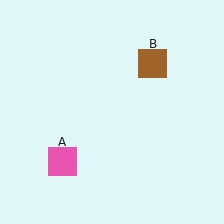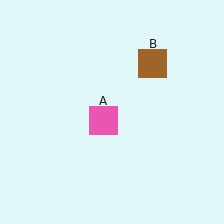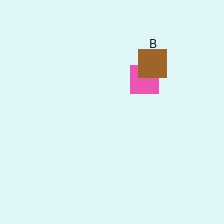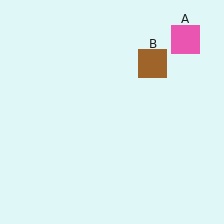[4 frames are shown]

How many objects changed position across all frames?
1 object changed position: pink square (object A).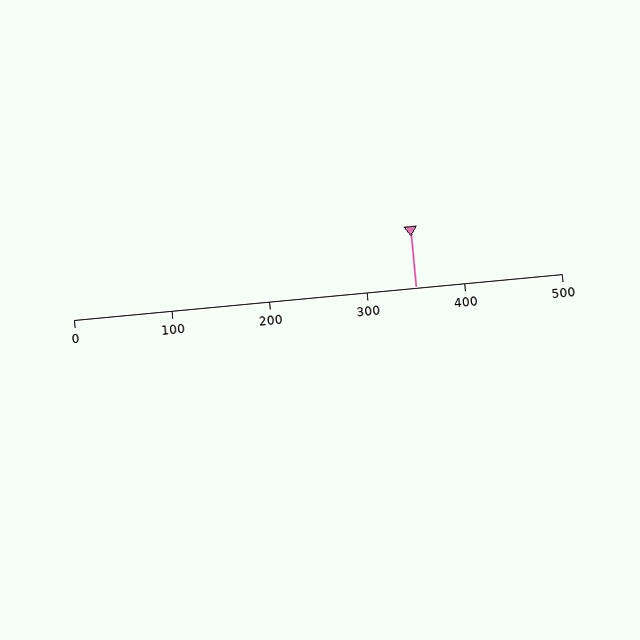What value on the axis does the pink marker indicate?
The marker indicates approximately 350.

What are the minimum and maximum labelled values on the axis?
The axis runs from 0 to 500.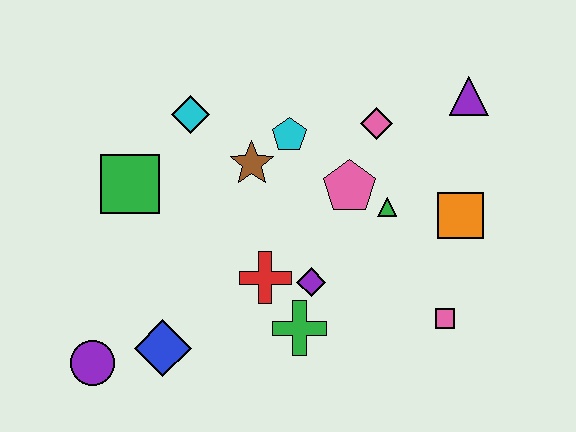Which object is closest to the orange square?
The green triangle is closest to the orange square.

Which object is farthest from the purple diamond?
The purple triangle is farthest from the purple diamond.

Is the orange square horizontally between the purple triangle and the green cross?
Yes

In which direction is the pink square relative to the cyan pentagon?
The pink square is below the cyan pentagon.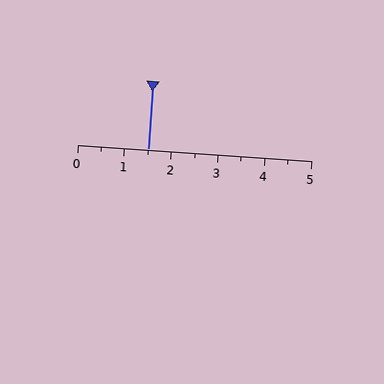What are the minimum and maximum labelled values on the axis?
The axis runs from 0 to 5.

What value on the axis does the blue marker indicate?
The marker indicates approximately 1.5.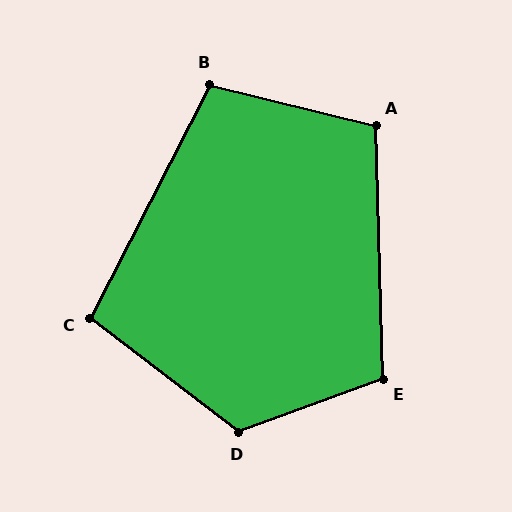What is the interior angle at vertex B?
Approximately 103 degrees (obtuse).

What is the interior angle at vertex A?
Approximately 105 degrees (obtuse).